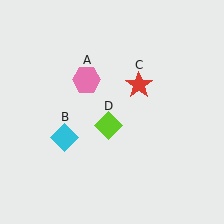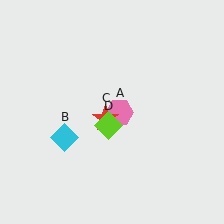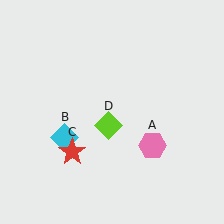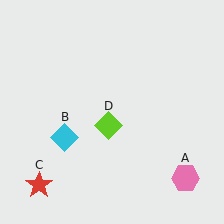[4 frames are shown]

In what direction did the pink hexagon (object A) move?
The pink hexagon (object A) moved down and to the right.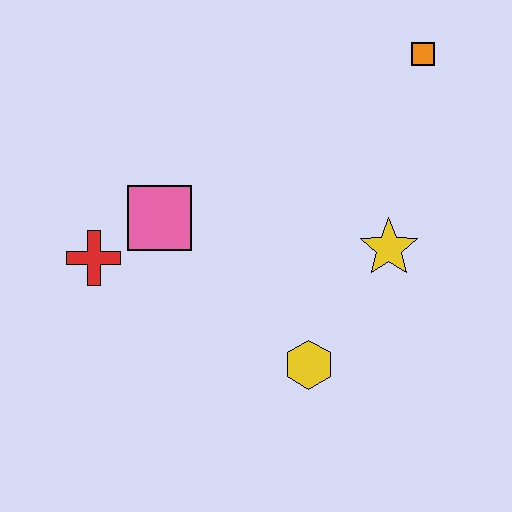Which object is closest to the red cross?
The pink square is closest to the red cross.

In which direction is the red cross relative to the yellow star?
The red cross is to the left of the yellow star.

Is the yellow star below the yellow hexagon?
No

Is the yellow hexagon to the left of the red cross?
No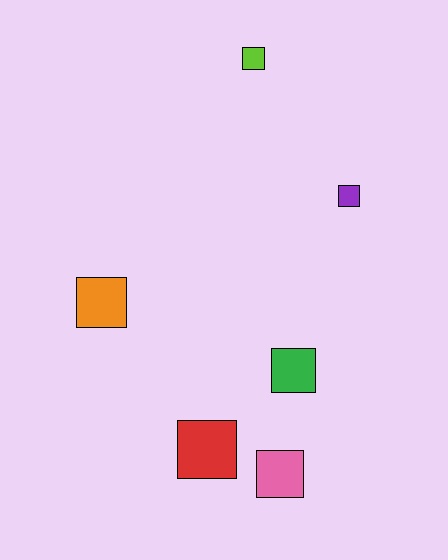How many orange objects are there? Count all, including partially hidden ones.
There is 1 orange object.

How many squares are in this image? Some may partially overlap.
There are 6 squares.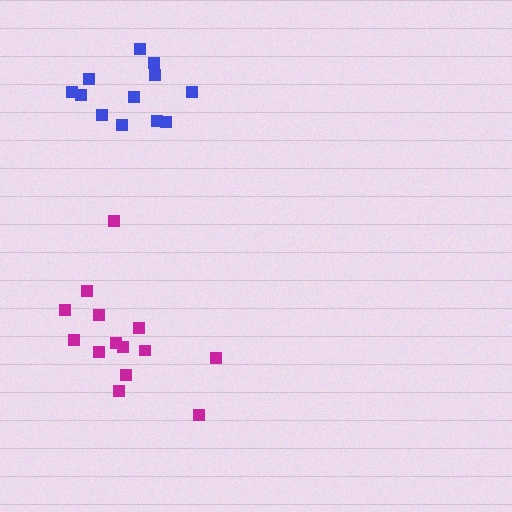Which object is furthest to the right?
The magenta cluster is rightmost.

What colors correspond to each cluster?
The clusters are colored: magenta, blue.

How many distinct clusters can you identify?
There are 2 distinct clusters.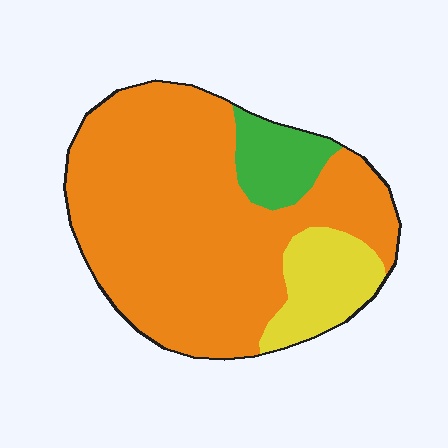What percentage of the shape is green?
Green takes up about one tenth (1/10) of the shape.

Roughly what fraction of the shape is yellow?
Yellow covers 14% of the shape.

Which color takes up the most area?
Orange, at roughly 75%.